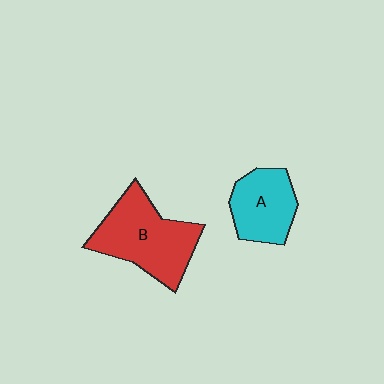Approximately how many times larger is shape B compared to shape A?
Approximately 1.5 times.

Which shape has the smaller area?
Shape A (cyan).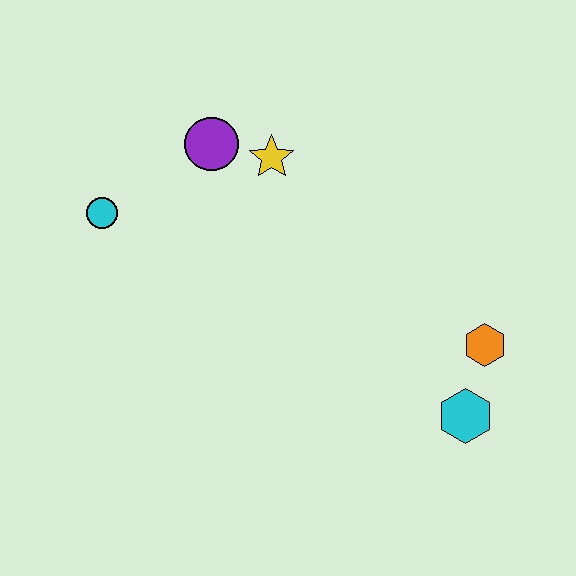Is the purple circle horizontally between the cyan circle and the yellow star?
Yes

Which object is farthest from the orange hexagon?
The cyan circle is farthest from the orange hexagon.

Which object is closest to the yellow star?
The purple circle is closest to the yellow star.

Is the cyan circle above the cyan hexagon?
Yes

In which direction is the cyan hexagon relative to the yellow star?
The cyan hexagon is below the yellow star.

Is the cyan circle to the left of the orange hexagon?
Yes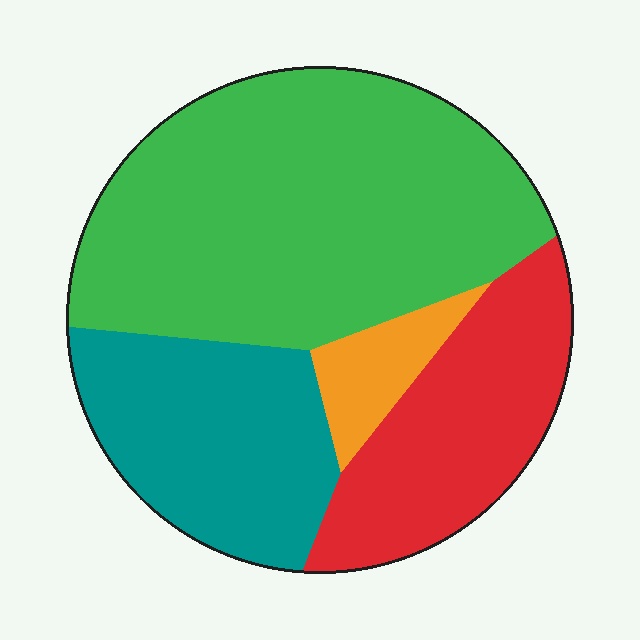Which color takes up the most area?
Green, at roughly 50%.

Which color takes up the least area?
Orange, at roughly 5%.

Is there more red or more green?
Green.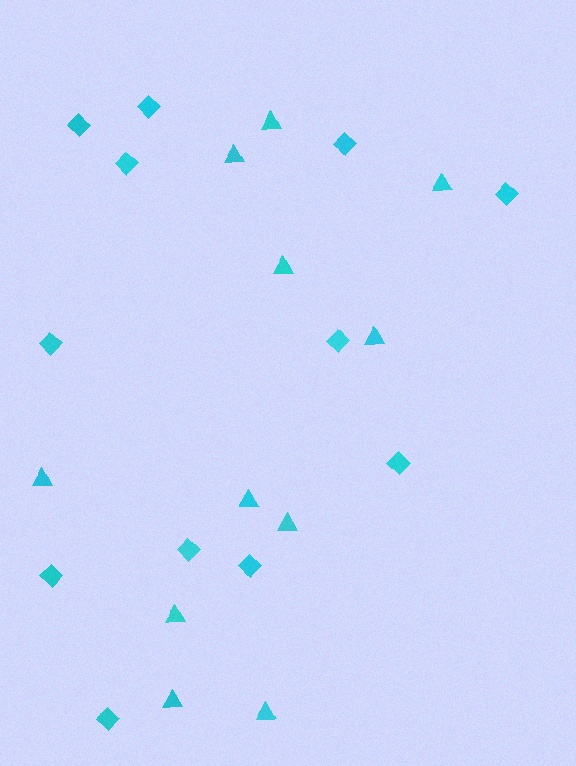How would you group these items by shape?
There are 2 groups: one group of triangles (11) and one group of diamonds (12).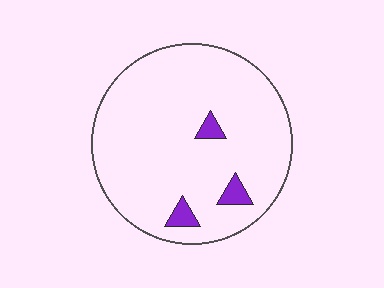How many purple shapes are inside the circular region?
3.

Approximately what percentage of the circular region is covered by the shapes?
Approximately 5%.